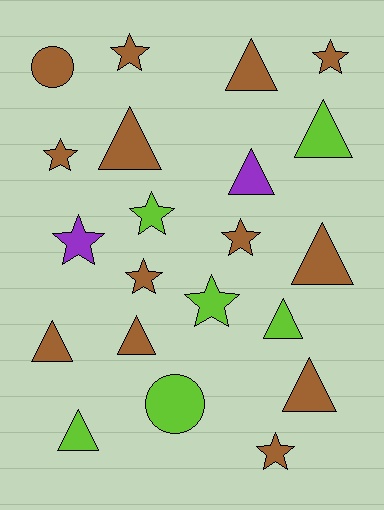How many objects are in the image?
There are 21 objects.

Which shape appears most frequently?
Triangle, with 10 objects.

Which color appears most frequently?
Brown, with 13 objects.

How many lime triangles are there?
There are 3 lime triangles.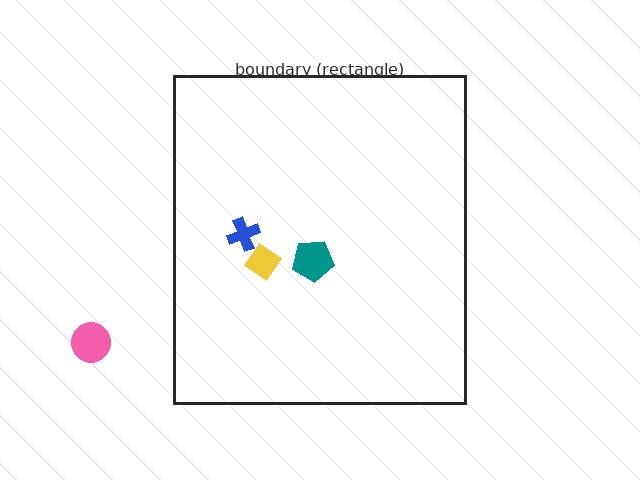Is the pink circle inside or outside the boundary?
Outside.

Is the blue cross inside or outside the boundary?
Inside.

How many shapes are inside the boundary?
3 inside, 1 outside.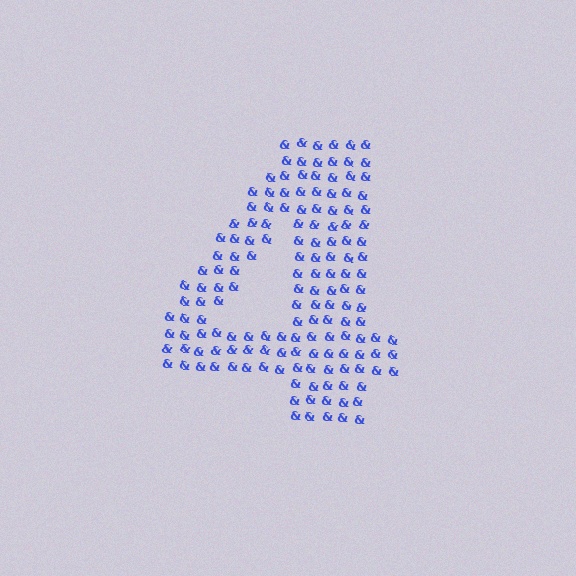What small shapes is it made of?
It is made of small ampersands.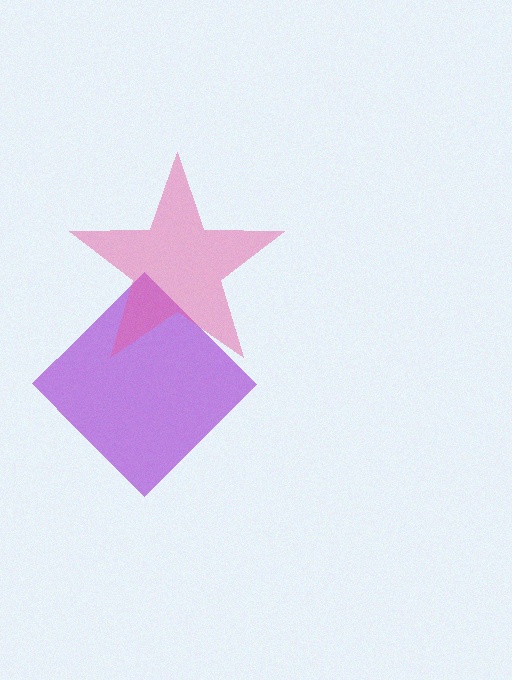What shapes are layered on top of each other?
The layered shapes are: a purple diamond, a pink star.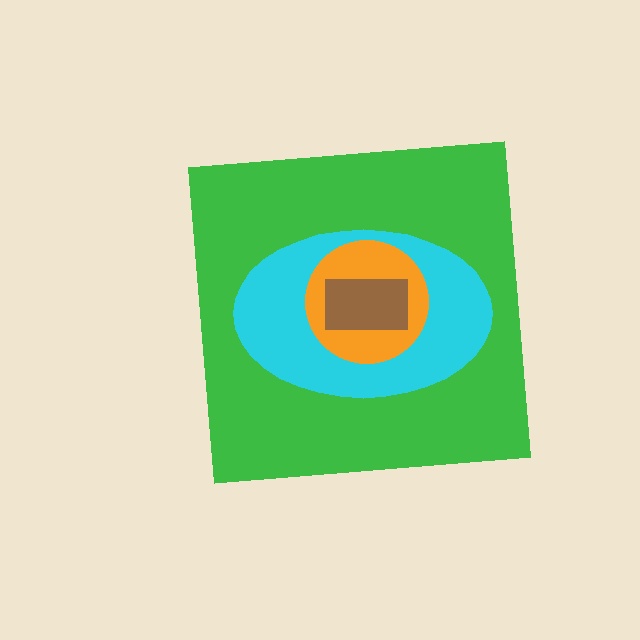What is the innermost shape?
The brown rectangle.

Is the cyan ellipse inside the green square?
Yes.